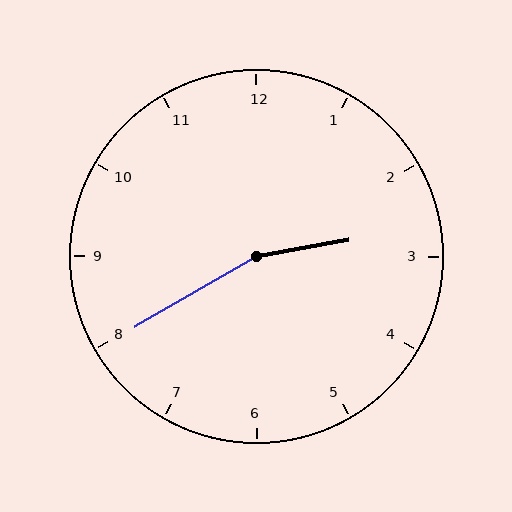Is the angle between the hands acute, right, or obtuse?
It is obtuse.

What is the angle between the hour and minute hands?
Approximately 160 degrees.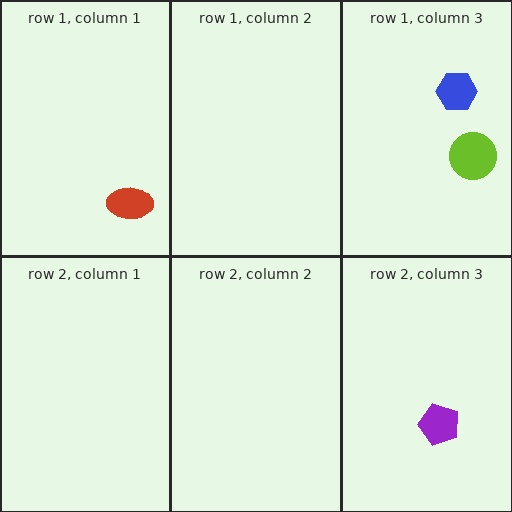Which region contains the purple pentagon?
The row 2, column 3 region.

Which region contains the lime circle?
The row 1, column 3 region.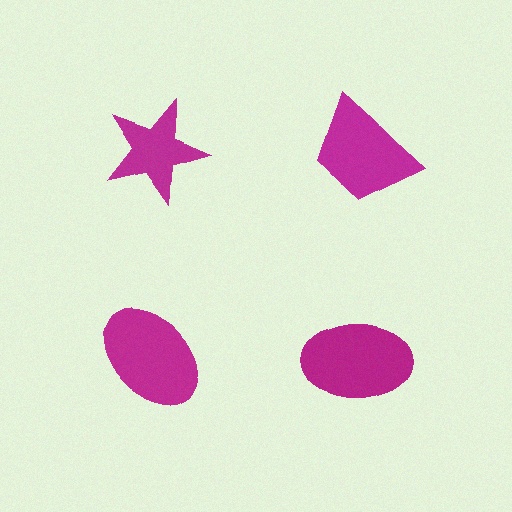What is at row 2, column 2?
A magenta ellipse.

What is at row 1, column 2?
A magenta trapezoid.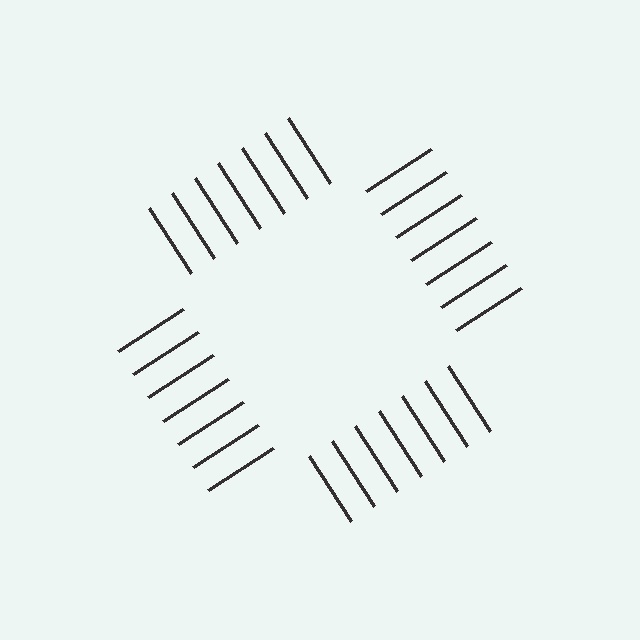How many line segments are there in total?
28 — 7 along each of the 4 edges.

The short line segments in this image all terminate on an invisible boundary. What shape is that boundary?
An illusory square — the line segments terminate on its edges but no continuous stroke is drawn.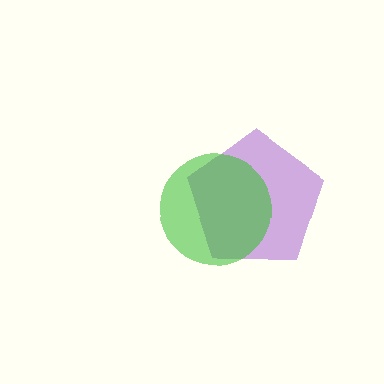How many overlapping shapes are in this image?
There are 2 overlapping shapes in the image.